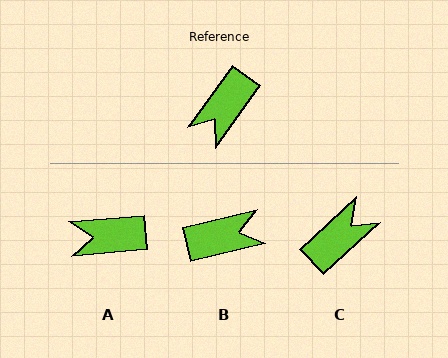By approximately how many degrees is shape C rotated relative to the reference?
Approximately 169 degrees counter-clockwise.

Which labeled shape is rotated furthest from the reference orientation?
C, about 169 degrees away.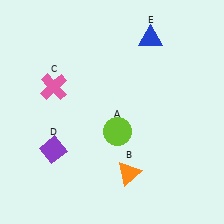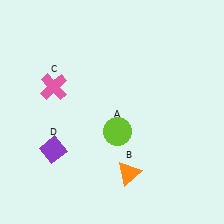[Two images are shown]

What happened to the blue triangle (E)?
The blue triangle (E) was removed in Image 2. It was in the top-right area of Image 1.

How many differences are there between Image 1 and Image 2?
There is 1 difference between the two images.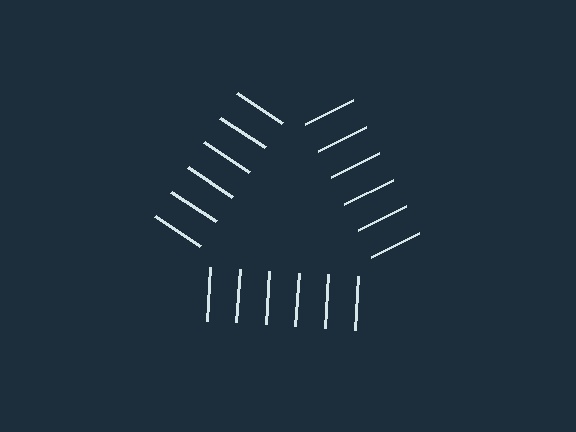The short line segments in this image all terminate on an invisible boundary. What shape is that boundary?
An illusory triangle — the line segments terminate on its edges but no continuous stroke is drawn.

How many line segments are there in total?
18 — 6 along each of the 3 edges.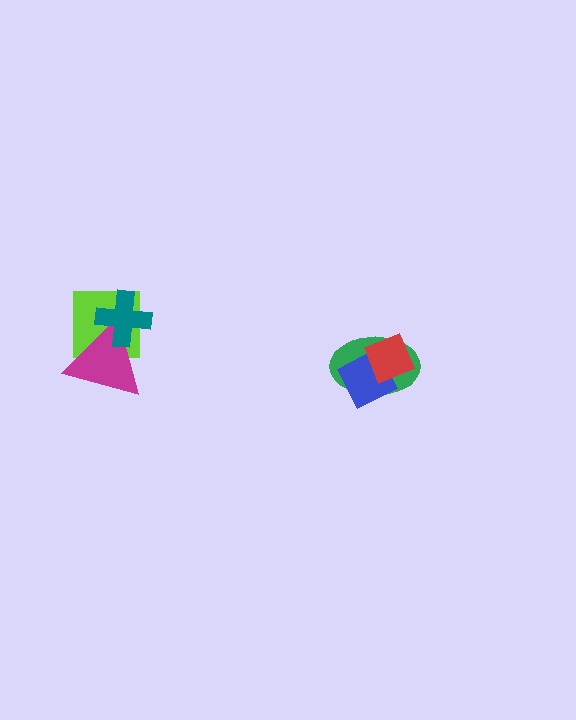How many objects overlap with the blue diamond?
2 objects overlap with the blue diamond.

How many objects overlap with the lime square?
2 objects overlap with the lime square.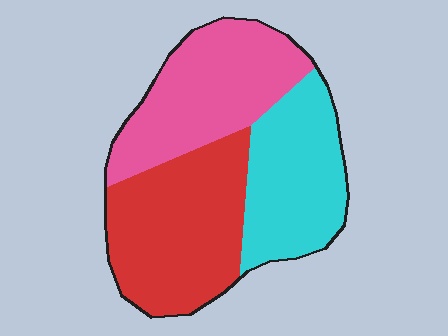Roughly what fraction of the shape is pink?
Pink covers about 35% of the shape.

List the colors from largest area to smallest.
From largest to smallest: red, pink, cyan.